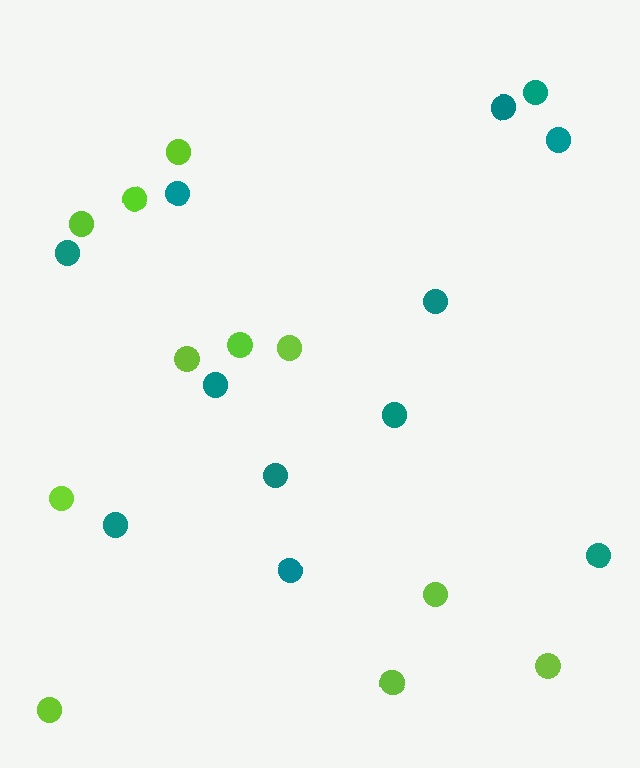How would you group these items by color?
There are 2 groups: one group of lime circles (11) and one group of teal circles (12).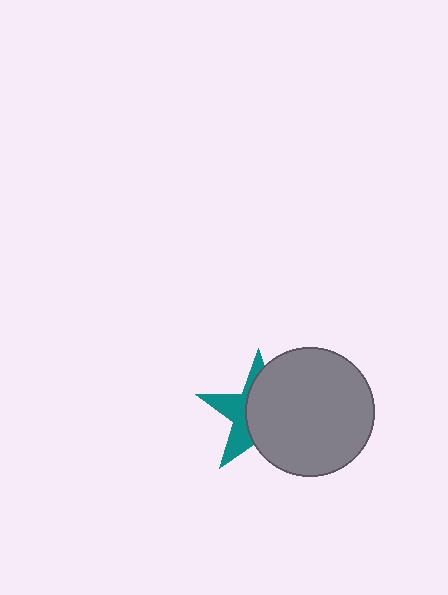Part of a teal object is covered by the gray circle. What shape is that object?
It is a star.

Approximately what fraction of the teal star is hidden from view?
Roughly 62% of the teal star is hidden behind the gray circle.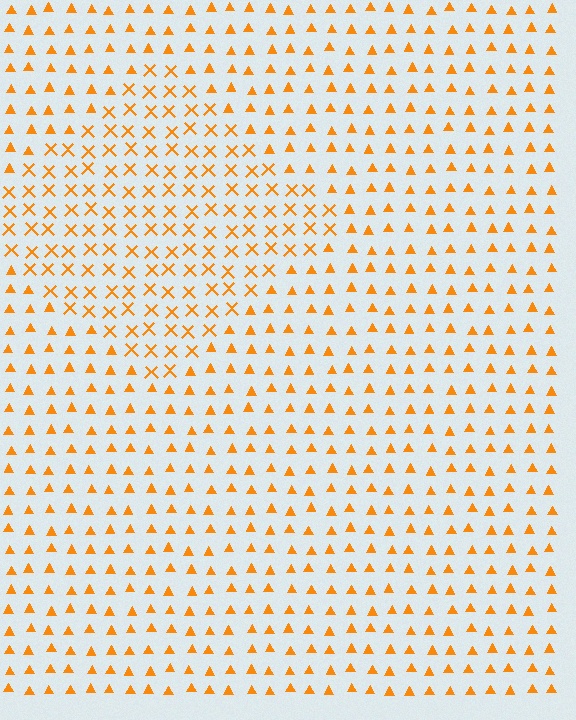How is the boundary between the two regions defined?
The boundary is defined by a change in element shape: X marks inside vs. triangles outside. All elements share the same color and spacing.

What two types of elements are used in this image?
The image uses X marks inside the diamond region and triangles outside it.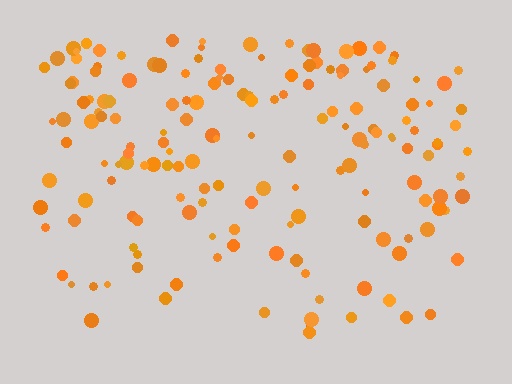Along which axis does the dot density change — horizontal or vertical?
Vertical.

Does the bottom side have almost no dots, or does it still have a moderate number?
Still a moderate number, just noticeably fewer than the top.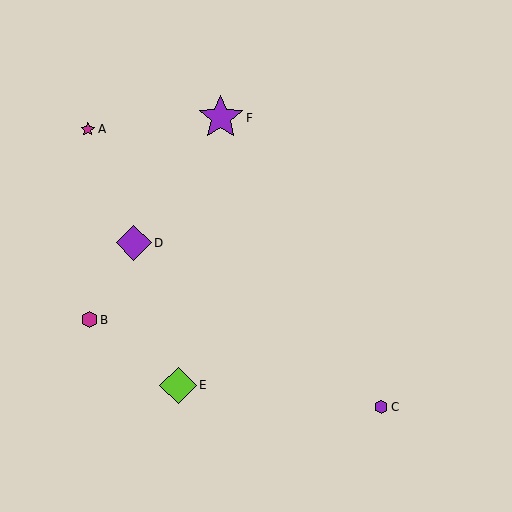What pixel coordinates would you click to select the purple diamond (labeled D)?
Click at (134, 243) to select the purple diamond D.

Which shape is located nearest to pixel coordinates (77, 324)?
The magenta hexagon (labeled B) at (89, 320) is nearest to that location.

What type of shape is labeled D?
Shape D is a purple diamond.